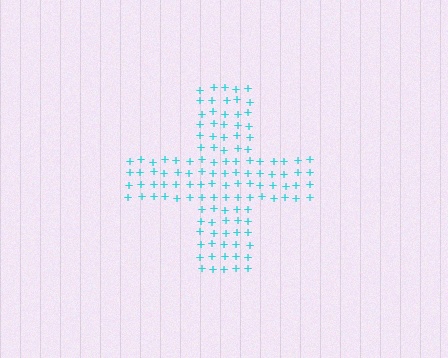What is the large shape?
The large shape is a cross.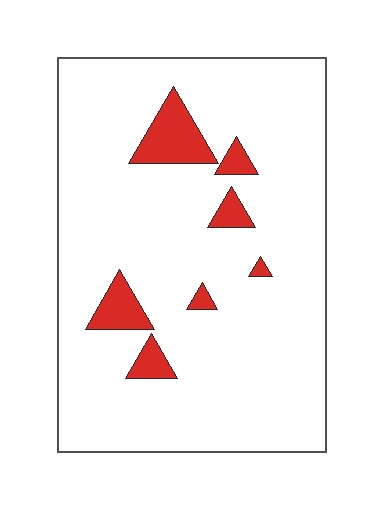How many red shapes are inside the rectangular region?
7.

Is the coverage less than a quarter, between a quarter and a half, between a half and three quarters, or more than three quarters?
Less than a quarter.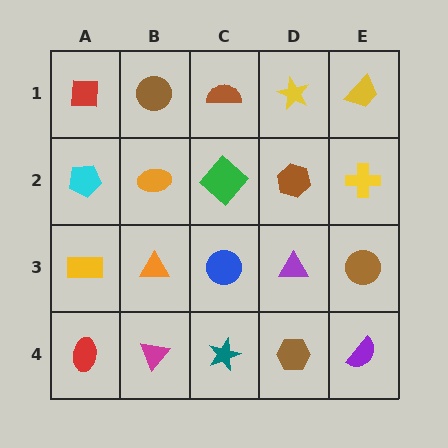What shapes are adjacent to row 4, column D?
A purple triangle (row 3, column D), a teal star (row 4, column C), a purple semicircle (row 4, column E).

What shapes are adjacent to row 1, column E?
A yellow cross (row 2, column E), a yellow star (row 1, column D).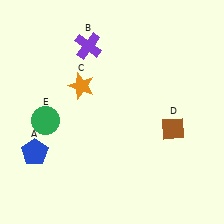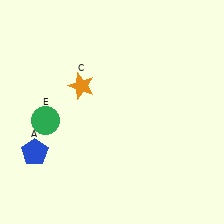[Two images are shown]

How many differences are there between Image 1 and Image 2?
There are 2 differences between the two images.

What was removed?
The brown diamond (D), the purple cross (B) were removed in Image 2.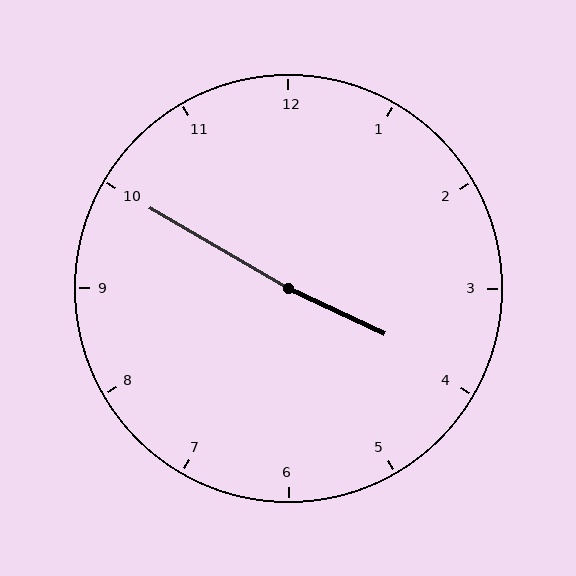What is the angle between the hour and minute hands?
Approximately 175 degrees.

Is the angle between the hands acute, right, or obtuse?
It is obtuse.